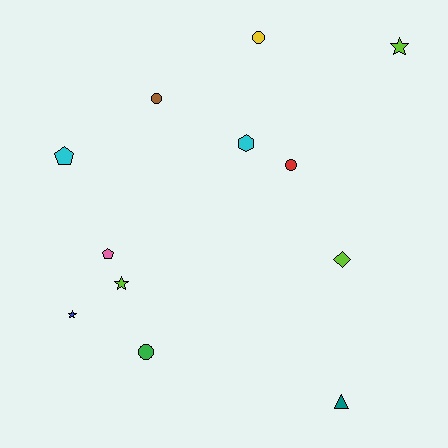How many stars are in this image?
There are 3 stars.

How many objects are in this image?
There are 12 objects.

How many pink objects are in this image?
There is 1 pink object.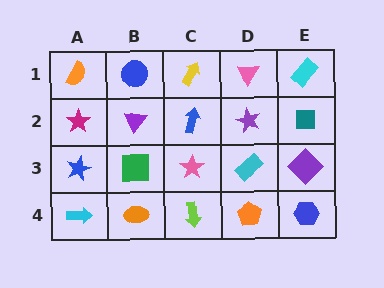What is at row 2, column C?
A blue arrow.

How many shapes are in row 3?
5 shapes.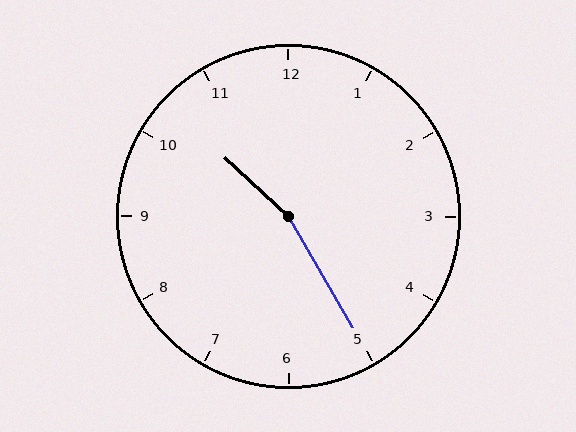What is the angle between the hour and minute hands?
Approximately 162 degrees.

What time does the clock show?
10:25.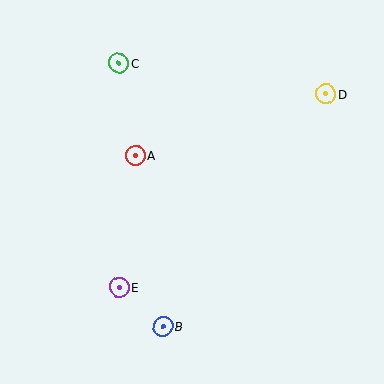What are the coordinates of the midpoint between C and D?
The midpoint between C and D is at (222, 79).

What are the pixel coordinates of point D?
Point D is at (326, 94).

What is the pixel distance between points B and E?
The distance between B and E is 59 pixels.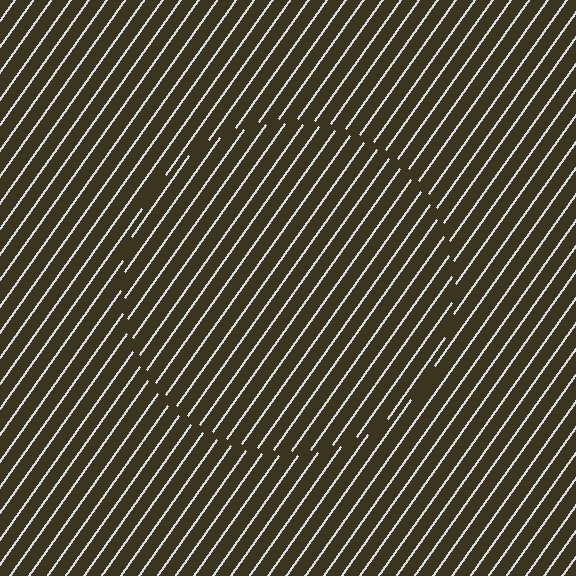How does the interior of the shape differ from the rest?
The interior of the shape contains the same grating, shifted by half a period — the contour is defined by the phase discontinuity where line-ends from the inner and outer gratings abut.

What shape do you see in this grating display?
An illusory circle. The interior of the shape contains the same grating, shifted by half a period — the contour is defined by the phase discontinuity where line-ends from the inner and outer gratings abut.